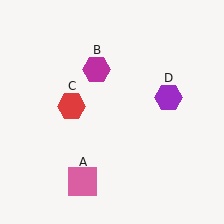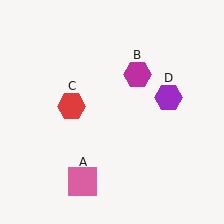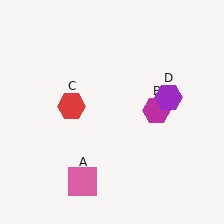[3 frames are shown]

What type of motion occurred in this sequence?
The magenta hexagon (object B) rotated clockwise around the center of the scene.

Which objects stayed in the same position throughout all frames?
Pink square (object A) and red hexagon (object C) and purple hexagon (object D) remained stationary.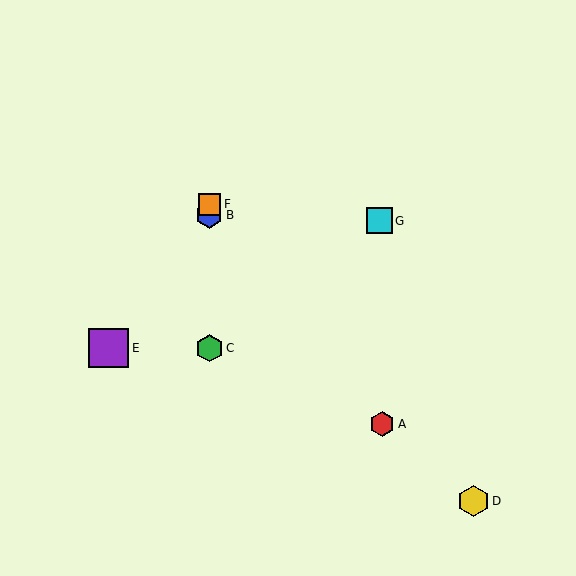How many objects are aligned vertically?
3 objects (B, C, F) are aligned vertically.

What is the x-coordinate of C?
Object C is at x≈209.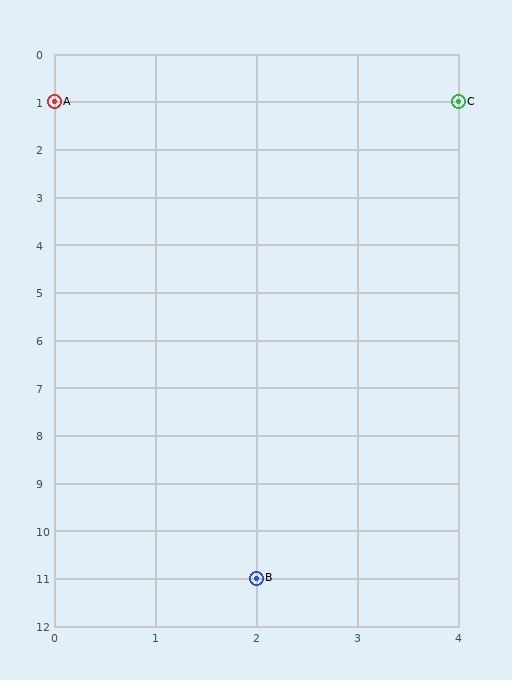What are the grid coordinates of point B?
Point B is at grid coordinates (2, 11).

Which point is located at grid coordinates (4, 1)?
Point C is at (4, 1).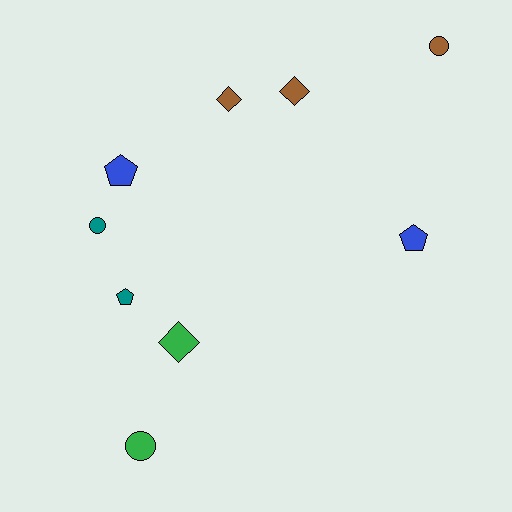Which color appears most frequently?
Brown, with 3 objects.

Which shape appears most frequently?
Pentagon, with 3 objects.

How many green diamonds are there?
There is 1 green diamond.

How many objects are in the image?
There are 9 objects.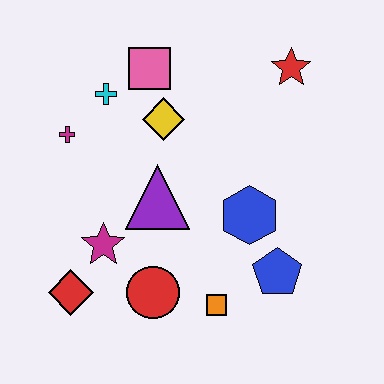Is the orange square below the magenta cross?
Yes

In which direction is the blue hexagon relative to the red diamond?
The blue hexagon is to the right of the red diamond.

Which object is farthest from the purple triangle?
The red star is farthest from the purple triangle.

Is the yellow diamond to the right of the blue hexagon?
No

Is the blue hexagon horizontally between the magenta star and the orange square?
No